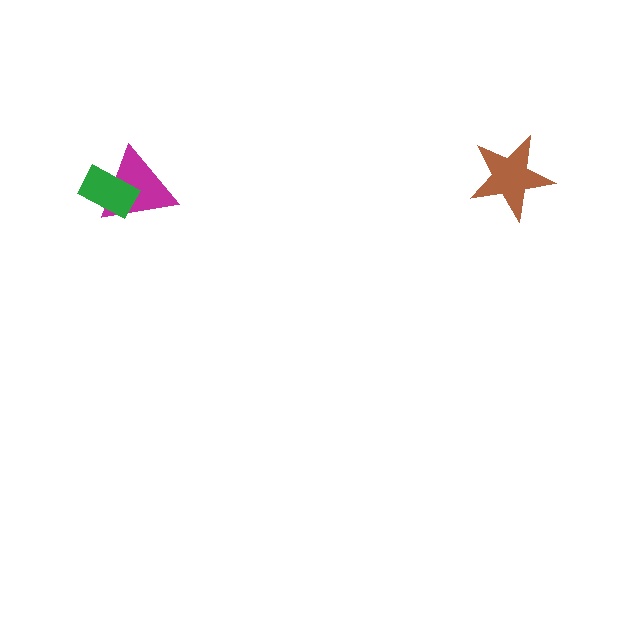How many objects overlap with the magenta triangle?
1 object overlaps with the magenta triangle.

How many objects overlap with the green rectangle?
1 object overlaps with the green rectangle.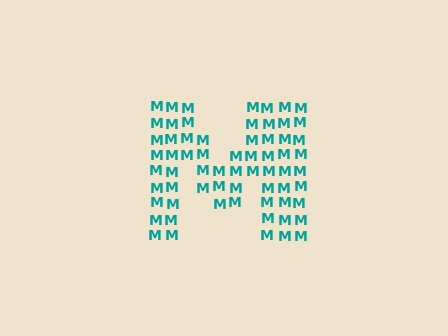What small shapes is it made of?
It is made of small letter M's.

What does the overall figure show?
The overall figure shows the letter M.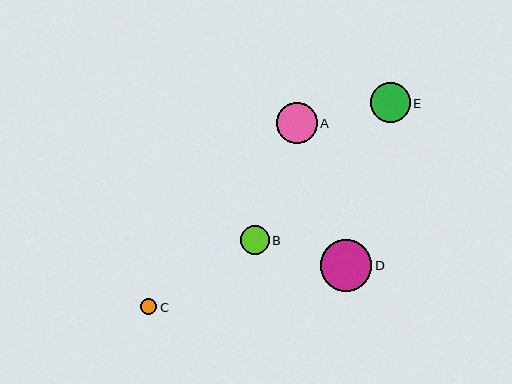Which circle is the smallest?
Circle C is the smallest with a size of approximately 16 pixels.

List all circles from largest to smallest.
From largest to smallest: D, A, E, B, C.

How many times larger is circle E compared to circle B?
Circle E is approximately 1.4 times the size of circle B.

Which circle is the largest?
Circle D is the largest with a size of approximately 52 pixels.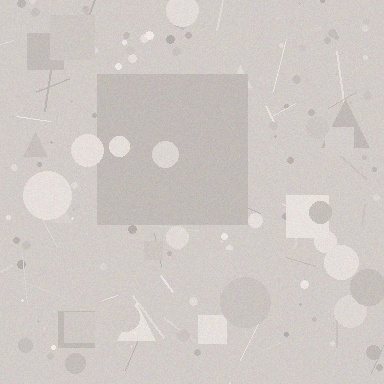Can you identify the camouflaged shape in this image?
The camouflaged shape is a square.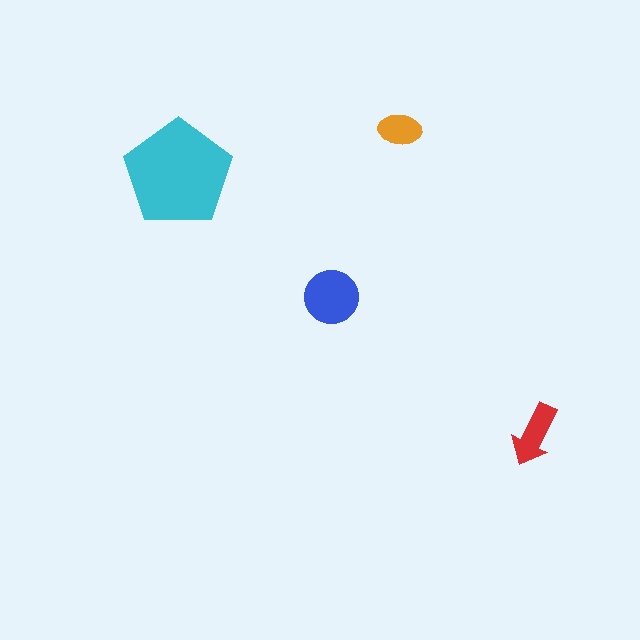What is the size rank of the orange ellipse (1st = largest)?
4th.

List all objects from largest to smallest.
The cyan pentagon, the blue circle, the red arrow, the orange ellipse.